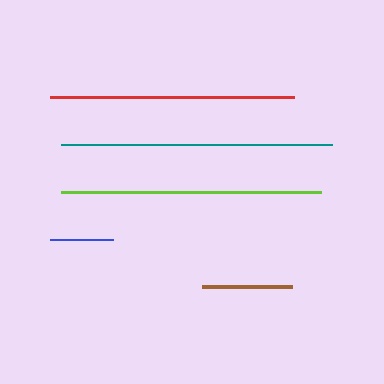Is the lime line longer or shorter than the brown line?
The lime line is longer than the brown line.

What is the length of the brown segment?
The brown segment is approximately 89 pixels long.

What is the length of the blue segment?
The blue segment is approximately 63 pixels long.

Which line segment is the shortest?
The blue line is the shortest at approximately 63 pixels.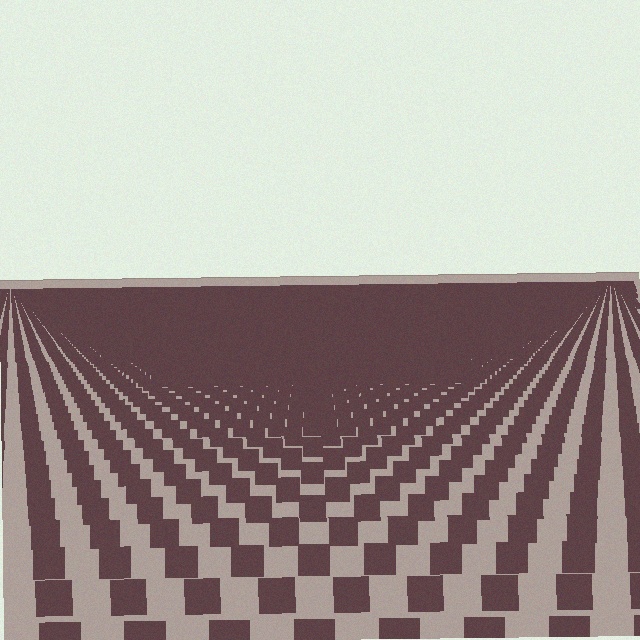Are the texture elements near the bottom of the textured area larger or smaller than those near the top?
Larger. Near the bottom, elements are closer to the viewer and appear at a bigger on-screen size.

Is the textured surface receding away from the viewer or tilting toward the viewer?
The surface is receding away from the viewer. Texture elements get smaller and denser toward the top.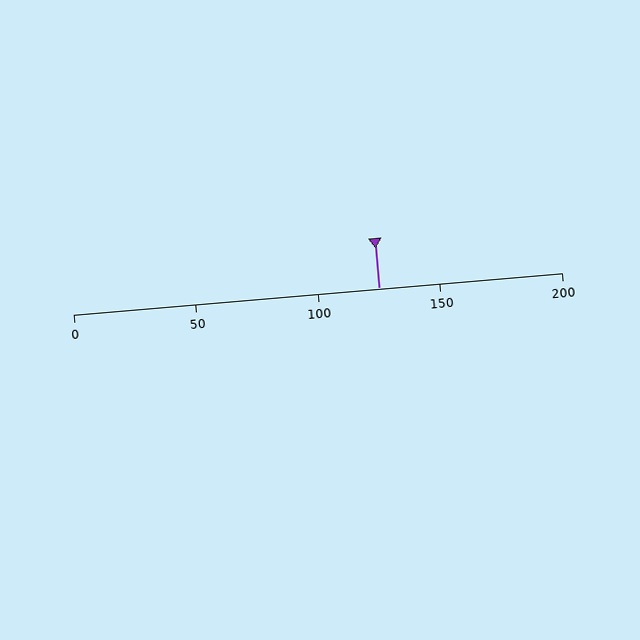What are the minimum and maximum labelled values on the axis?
The axis runs from 0 to 200.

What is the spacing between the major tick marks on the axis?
The major ticks are spaced 50 apart.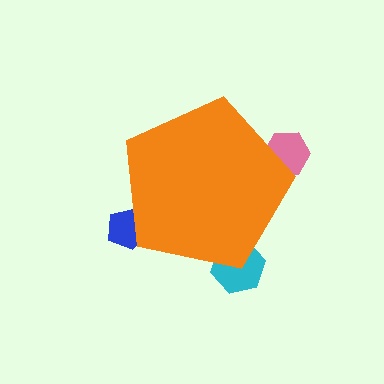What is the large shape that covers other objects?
An orange pentagon.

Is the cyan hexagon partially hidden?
Yes, the cyan hexagon is partially hidden behind the orange pentagon.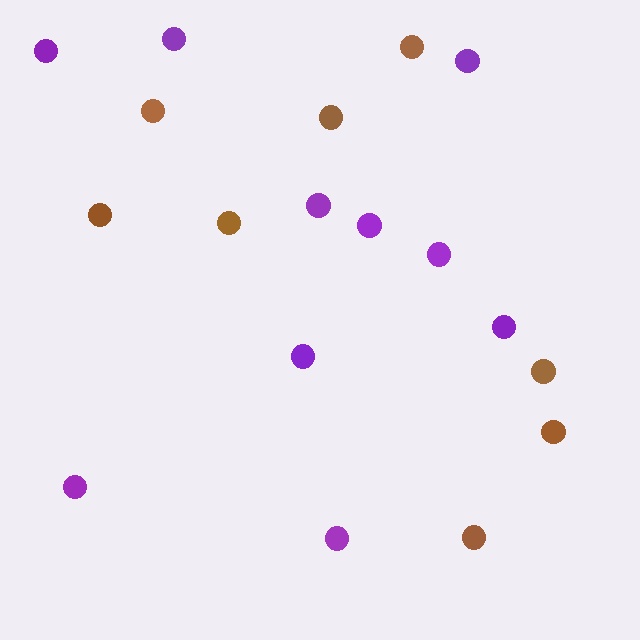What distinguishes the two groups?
There are 2 groups: one group of purple circles (10) and one group of brown circles (8).